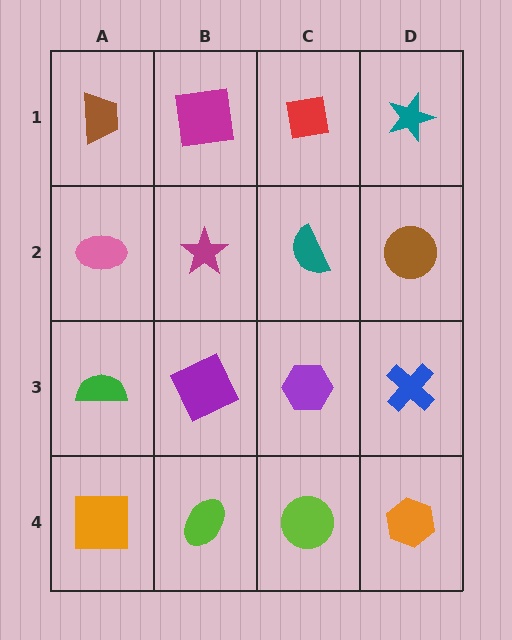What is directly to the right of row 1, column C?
A teal star.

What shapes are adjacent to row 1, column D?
A brown circle (row 2, column D), a red square (row 1, column C).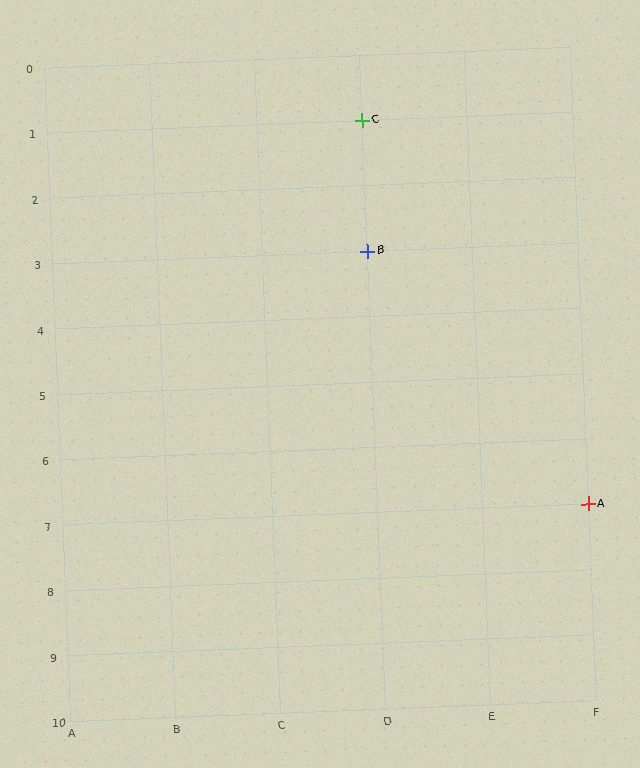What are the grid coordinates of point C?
Point C is at grid coordinates (D, 1).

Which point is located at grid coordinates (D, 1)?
Point C is at (D, 1).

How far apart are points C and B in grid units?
Points C and B are 2 rows apart.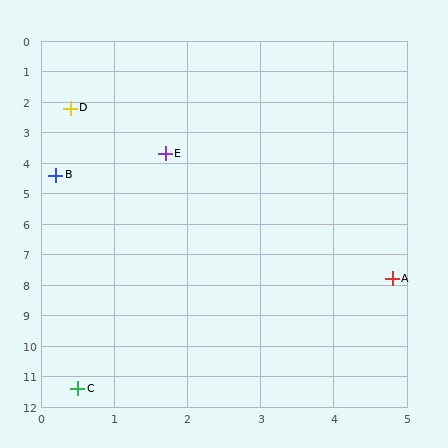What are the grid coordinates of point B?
Point B is at approximately (0.2, 4.4).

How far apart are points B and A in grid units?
Points B and A are about 5.7 grid units apart.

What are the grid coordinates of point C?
Point C is at approximately (0.5, 11.4).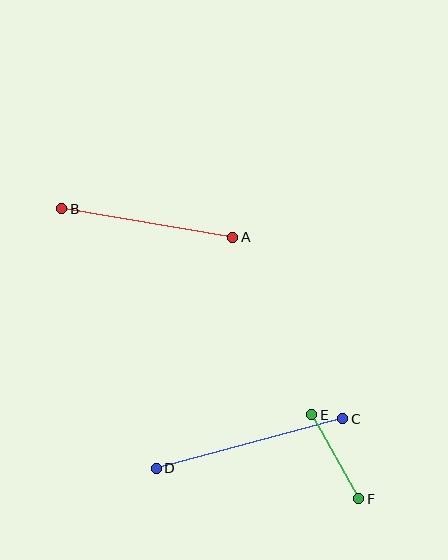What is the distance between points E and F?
The distance is approximately 96 pixels.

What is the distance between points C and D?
The distance is approximately 193 pixels.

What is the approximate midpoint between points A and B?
The midpoint is at approximately (147, 223) pixels.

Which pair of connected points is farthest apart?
Points C and D are farthest apart.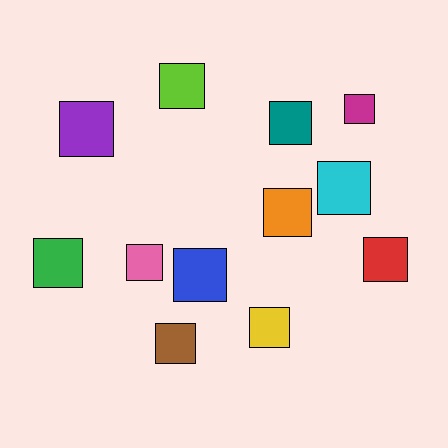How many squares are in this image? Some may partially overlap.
There are 12 squares.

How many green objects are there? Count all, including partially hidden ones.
There is 1 green object.